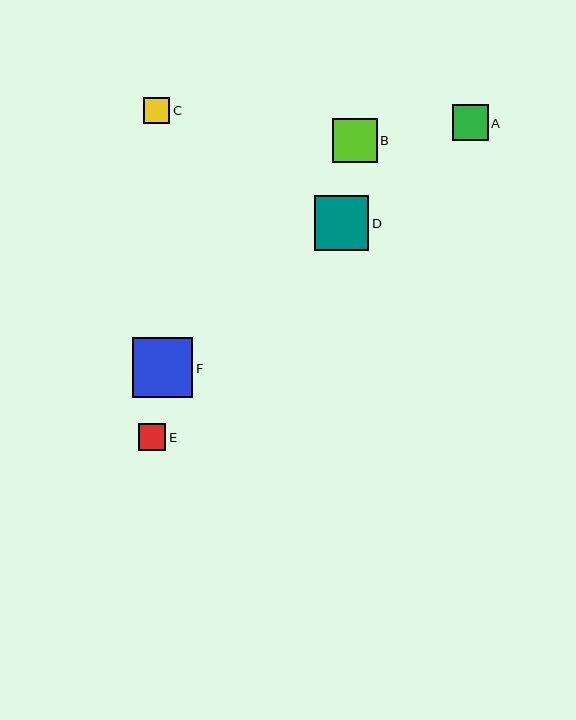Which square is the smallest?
Square C is the smallest with a size of approximately 26 pixels.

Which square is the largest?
Square F is the largest with a size of approximately 60 pixels.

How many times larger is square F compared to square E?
Square F is approximately 2.2 times the size of square E.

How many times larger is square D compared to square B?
Square D is approximately 1.2 times the size of square B.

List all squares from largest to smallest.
From largest to smallest: F, D, B, A, E, C.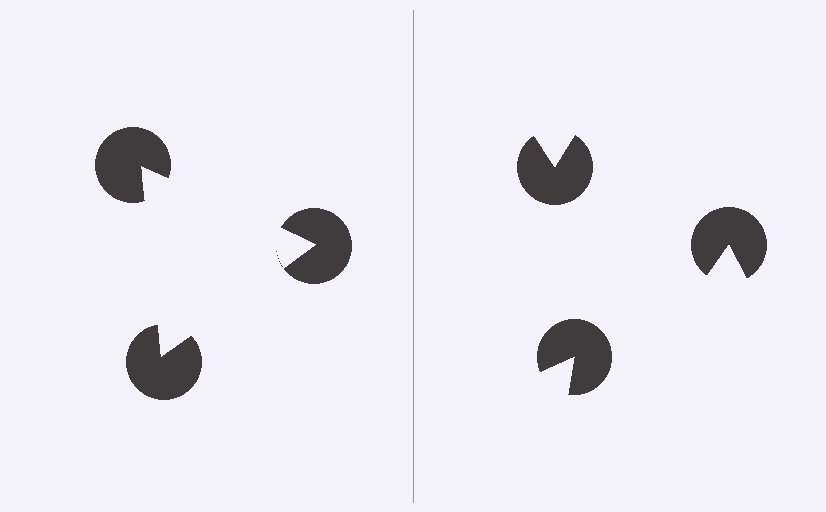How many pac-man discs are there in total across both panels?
6 — 3 on each side.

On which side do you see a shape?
An illusory triangle appears on the left side. On the right side the wedge cuts are rotated, so no coherent shape forms.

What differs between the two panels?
The pac-man discs are positioned identically on both sides; only the wedge orientations differ. On the left they align to a triangle; on the right they are misaligned.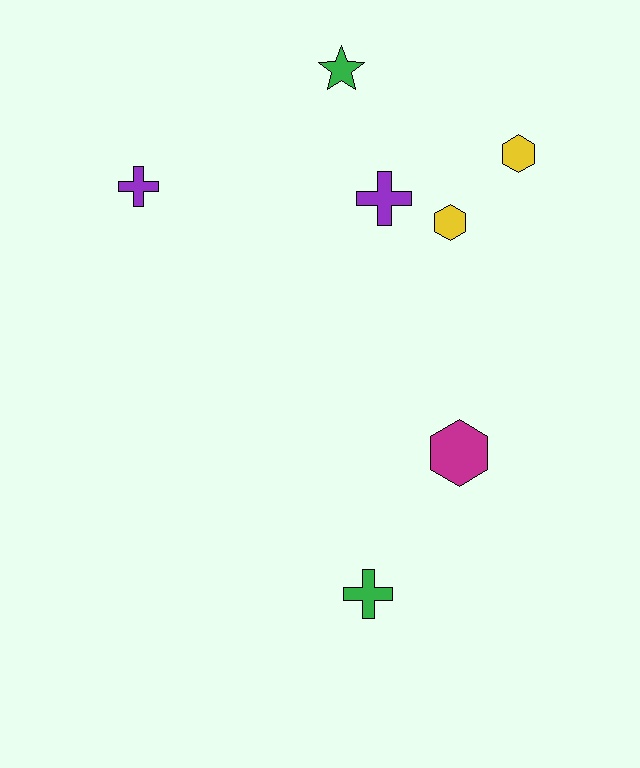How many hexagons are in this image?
There are 3 hexagons.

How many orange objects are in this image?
There are no orange objects.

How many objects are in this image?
There are 7 objects.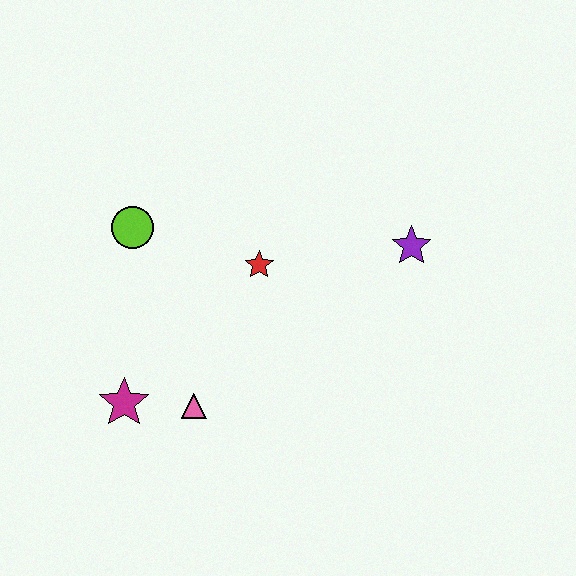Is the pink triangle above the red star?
No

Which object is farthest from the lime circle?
The purple star is farthest from the lime circle.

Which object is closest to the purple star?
The red star is closest to the purple star.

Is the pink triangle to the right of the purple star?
No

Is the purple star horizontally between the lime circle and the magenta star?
No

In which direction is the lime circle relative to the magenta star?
The lime circle is above the magenta star.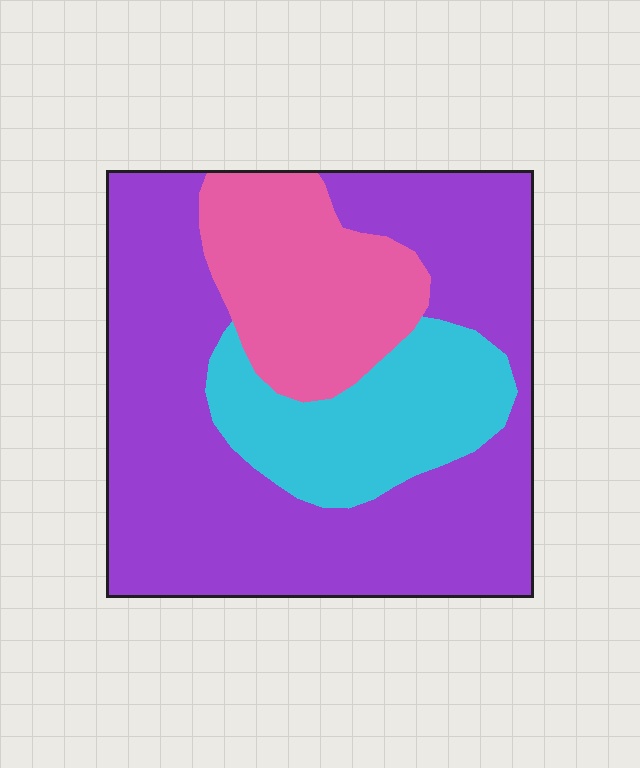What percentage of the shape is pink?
Pink covers roughly 20% of the shape.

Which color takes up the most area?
Purple, at roughly 60%.